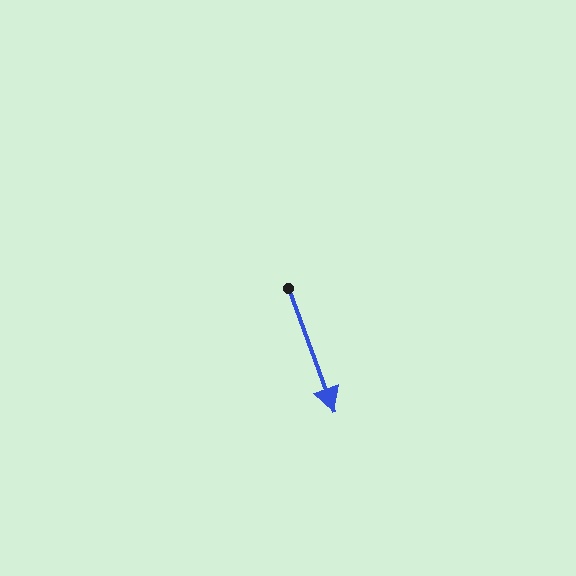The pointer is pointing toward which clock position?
Roughly 5 o'clock.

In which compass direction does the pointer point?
South.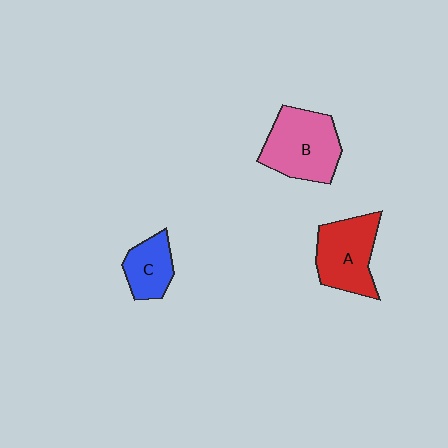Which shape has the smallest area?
Shape C (blue).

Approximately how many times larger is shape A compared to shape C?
Approximately 1.6 times.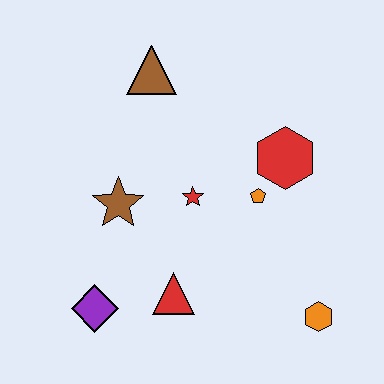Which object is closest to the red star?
The orange pentagon is closest to the red star.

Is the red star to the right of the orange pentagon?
No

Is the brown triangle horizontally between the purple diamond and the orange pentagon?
Yes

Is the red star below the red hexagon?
Yes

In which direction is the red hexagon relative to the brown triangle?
The red hexagon is to the right of the brown triangle.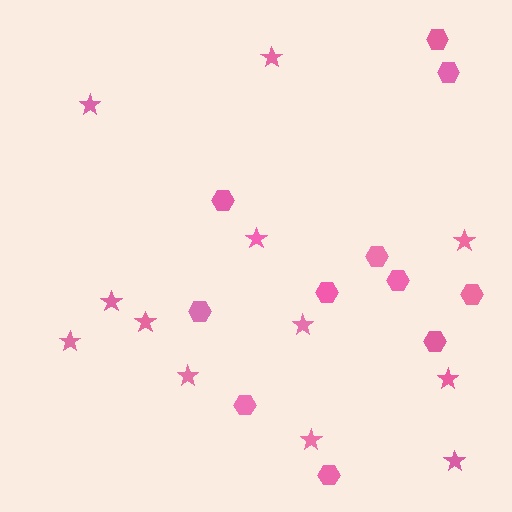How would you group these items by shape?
There are 2 groups: one group of stars (12) and one group of hexagons (11).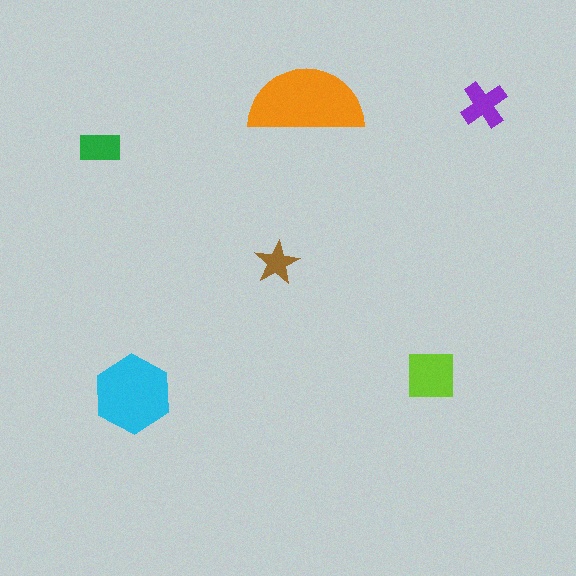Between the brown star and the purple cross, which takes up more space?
The purple cross.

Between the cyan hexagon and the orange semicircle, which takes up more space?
The orange semicircle.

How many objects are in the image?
There are 6 objects in the image.